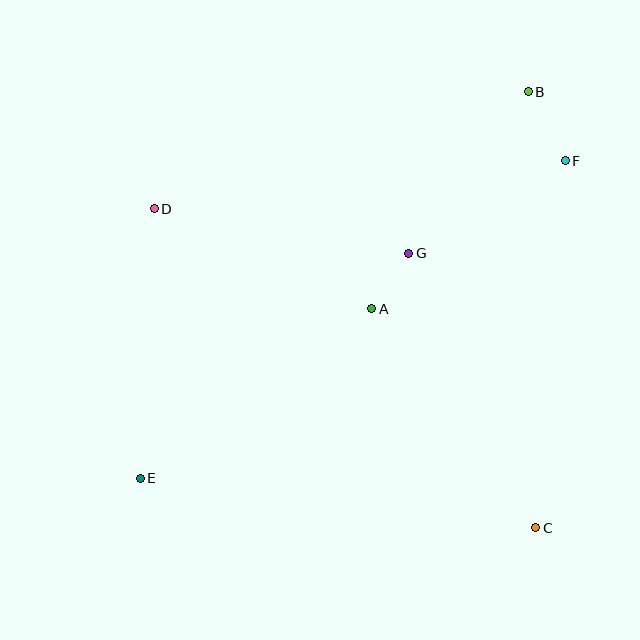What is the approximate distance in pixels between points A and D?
The distance between A and D is approximately 239 pixels.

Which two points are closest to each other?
Points A and G are closest to each other.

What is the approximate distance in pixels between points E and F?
The distance between E and F is approximately 530 pixels.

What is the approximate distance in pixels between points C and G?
The distance between C and G is approximately 303 pixels.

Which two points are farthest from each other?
Points B and E are farthest from each other.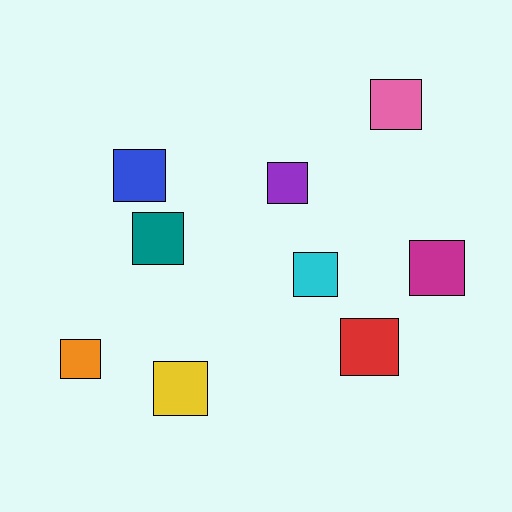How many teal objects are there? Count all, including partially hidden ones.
There is 1 teal object.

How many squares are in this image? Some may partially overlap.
There are 9 squares.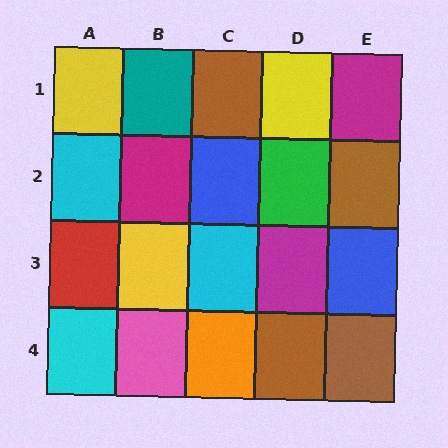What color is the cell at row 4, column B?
Pink.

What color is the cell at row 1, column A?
Yellow.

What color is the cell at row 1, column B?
Teal.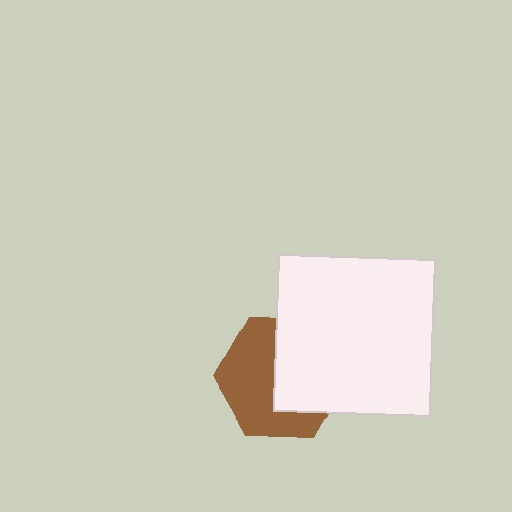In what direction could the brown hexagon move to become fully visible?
The brown hexagon could move left. That would shift it out from behind the white square entirely.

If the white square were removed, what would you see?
You would see the complete brown hexagon.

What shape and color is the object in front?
The object in front is a white square.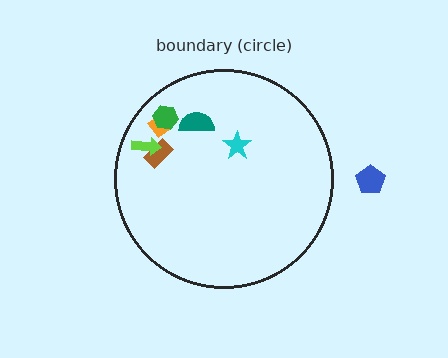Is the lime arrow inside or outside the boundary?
Inside.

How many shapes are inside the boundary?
6 inside, 1 outside.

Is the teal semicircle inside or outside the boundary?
Inside.